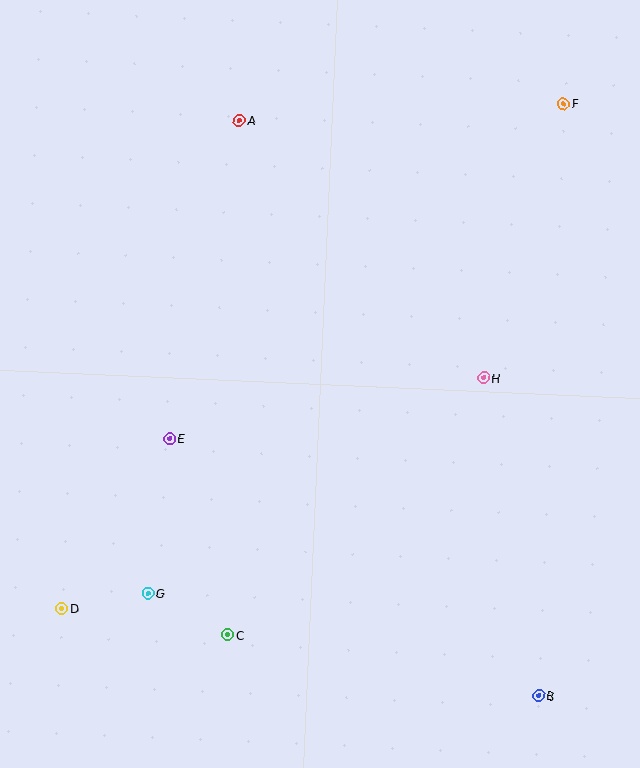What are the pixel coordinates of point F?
Point F is at (564, 104).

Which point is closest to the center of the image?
Point E at (170, 439) is closest to the center.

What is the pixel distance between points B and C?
The distance between B and C is 317 pixels.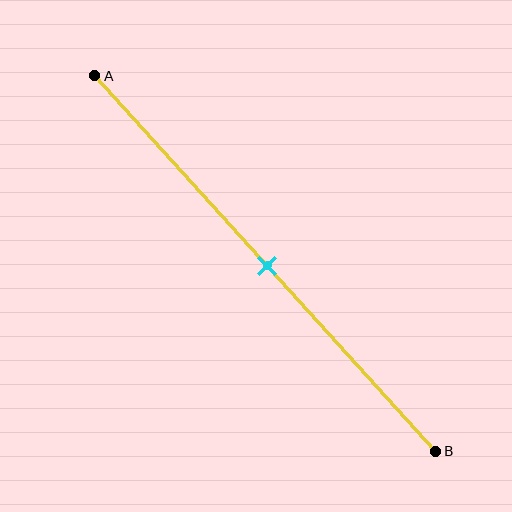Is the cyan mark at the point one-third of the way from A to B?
No, the mark is at about 50% from A, not at the 33% one-third point.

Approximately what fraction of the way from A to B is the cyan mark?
The cyan mark is approximately 50% of the way from A to B.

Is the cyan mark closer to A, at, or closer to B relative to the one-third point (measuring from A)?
The cyan mark is closer to point B than the one-third point of segment AB.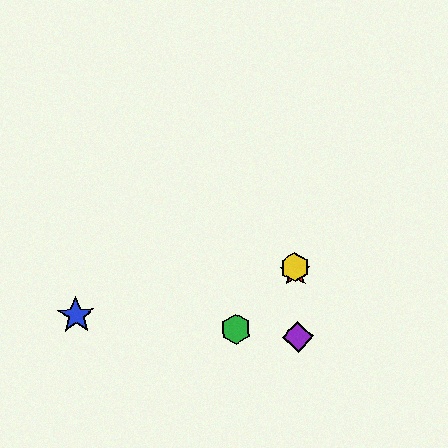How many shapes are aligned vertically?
3 shapes (the red star, the yellow hexagon, the purple diamond) are aligned vertically.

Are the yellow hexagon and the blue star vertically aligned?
No, the yellow hexagon is at x≈295 and the blue star is at x≈76.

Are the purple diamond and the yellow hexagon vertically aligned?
Yes, both are at x≈298.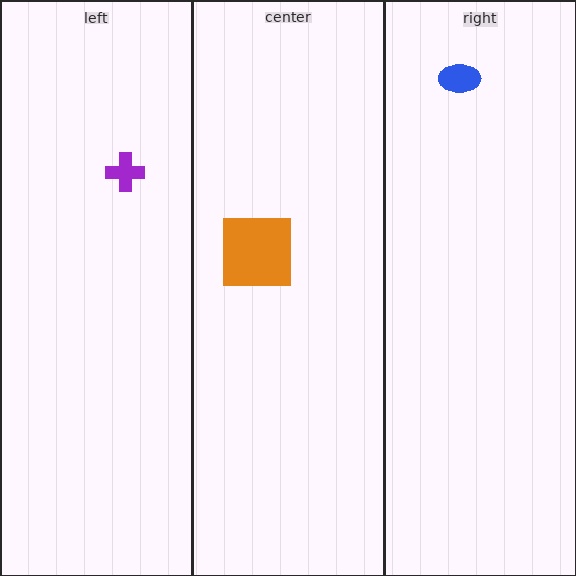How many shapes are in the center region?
1.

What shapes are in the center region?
The orange square.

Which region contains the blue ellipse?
The right region.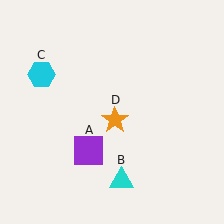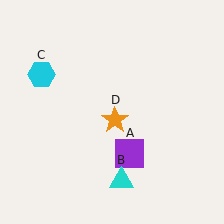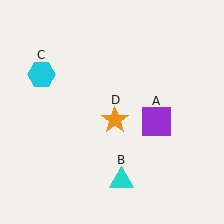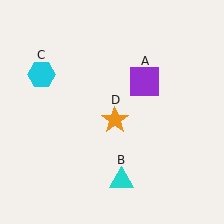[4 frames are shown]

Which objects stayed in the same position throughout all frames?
Cyan triangle (object B) and cyan hexagon (object C) and orange star (object D) remained stationary.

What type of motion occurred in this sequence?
The purple square (object A) rotated counterclockwise around the center of the scene.